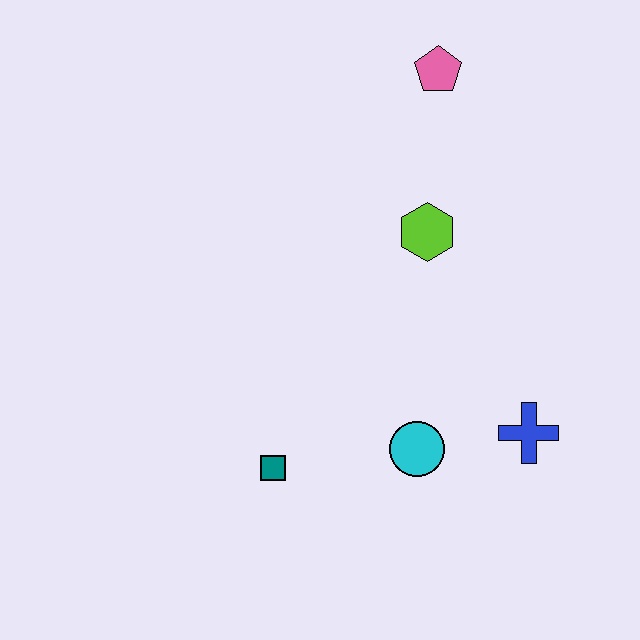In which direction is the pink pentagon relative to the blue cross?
The pink pentagon is above the blue cross.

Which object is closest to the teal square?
The cyan circle is closest to the teal square.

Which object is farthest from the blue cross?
The pink pentagon is farthest from the blue cross.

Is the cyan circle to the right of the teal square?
Yes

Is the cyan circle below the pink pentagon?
Yes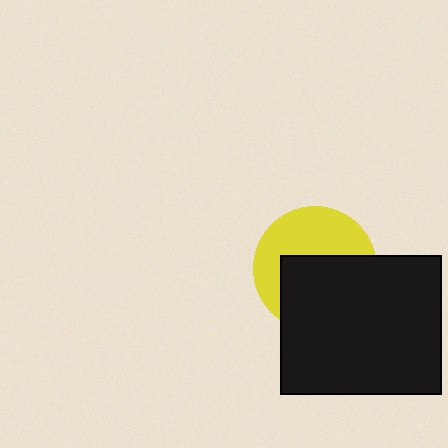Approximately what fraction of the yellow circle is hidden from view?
Roughly 53% of the yellow circle is hidden behind the black rectangle.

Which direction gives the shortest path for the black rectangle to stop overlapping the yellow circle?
Moving down gives the shortest separation.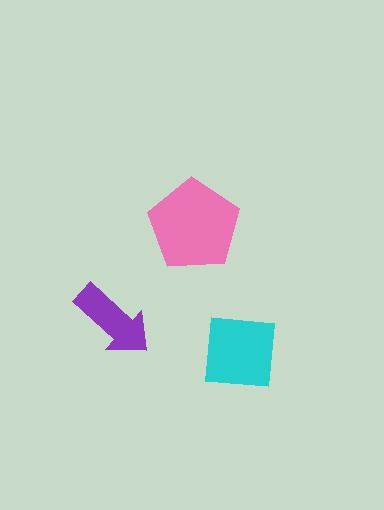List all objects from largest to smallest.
The pink pentagon, the cyan square, the purple arrow.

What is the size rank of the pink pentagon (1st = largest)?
1st.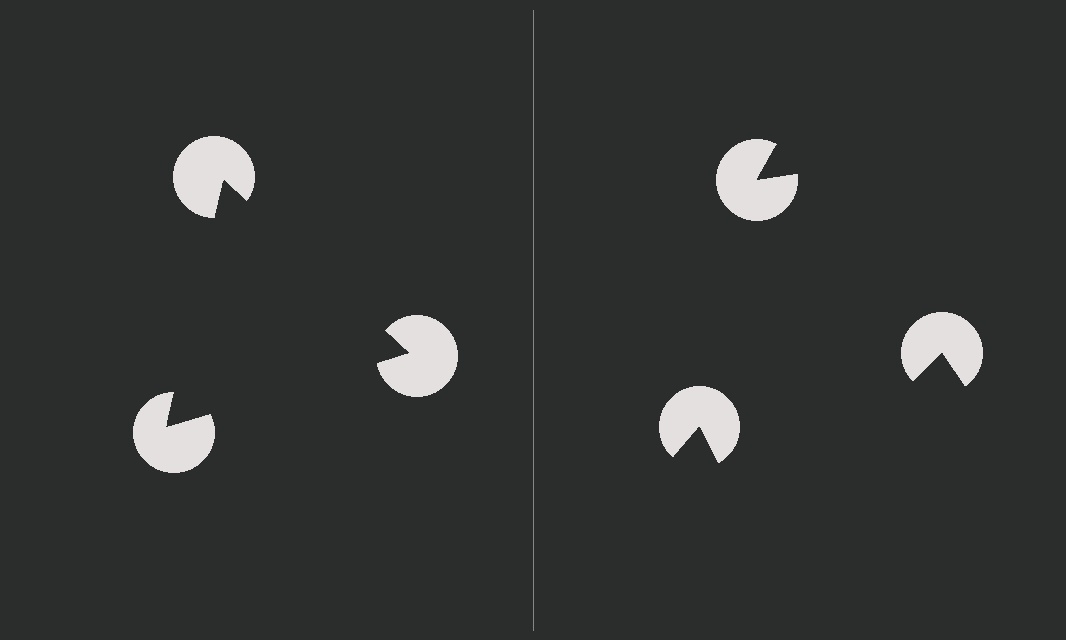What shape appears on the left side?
An illusory triangle.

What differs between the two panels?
The pac-man discs are positioned identically on both sides; only the wedge orientations differ. On the left they align to a triangle; on the right they are misaligned.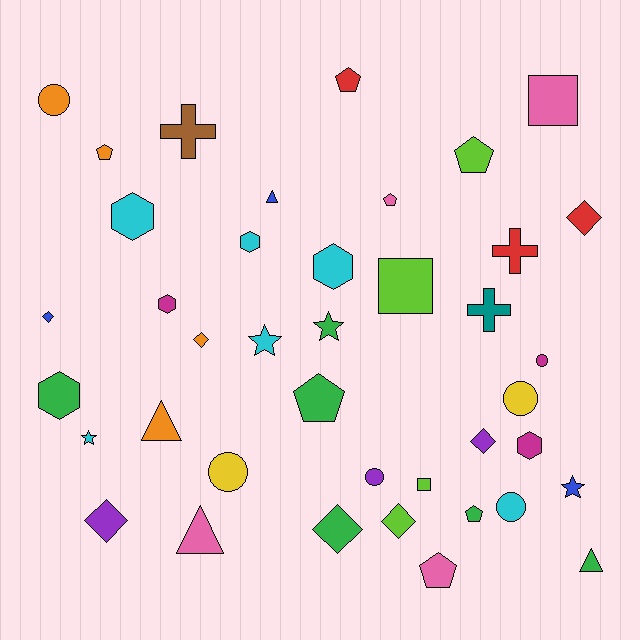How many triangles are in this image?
There are 4 triangles.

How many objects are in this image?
There are 40 objects.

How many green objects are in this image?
There are 6 green objects.